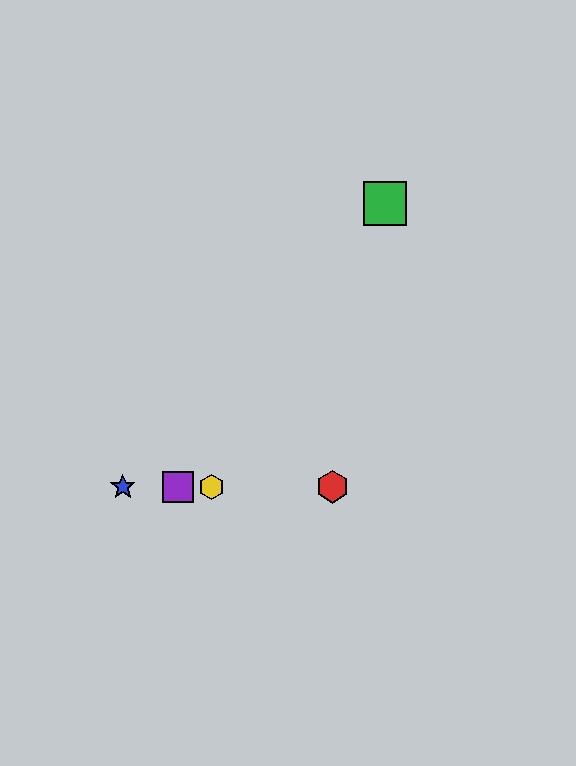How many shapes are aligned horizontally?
4 shapes (the red hexagon, the blue star, the yellow hexagon, the purple square) are aligned horizontally.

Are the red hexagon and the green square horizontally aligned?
No, the red hexagon is at y≈487 and the green square is at y≈203.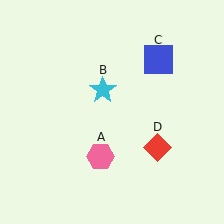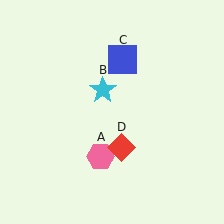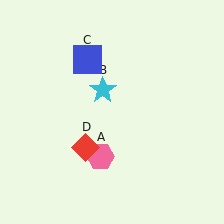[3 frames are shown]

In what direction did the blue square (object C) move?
The blue square (object C) moved left.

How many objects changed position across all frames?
2 objects changed position: blue square (object C), red diamond (object D).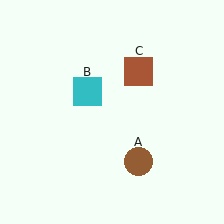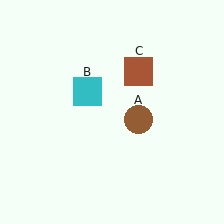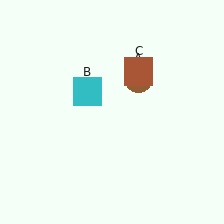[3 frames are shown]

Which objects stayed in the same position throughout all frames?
Cyan square (object B) and brown square (object C) remained stationary.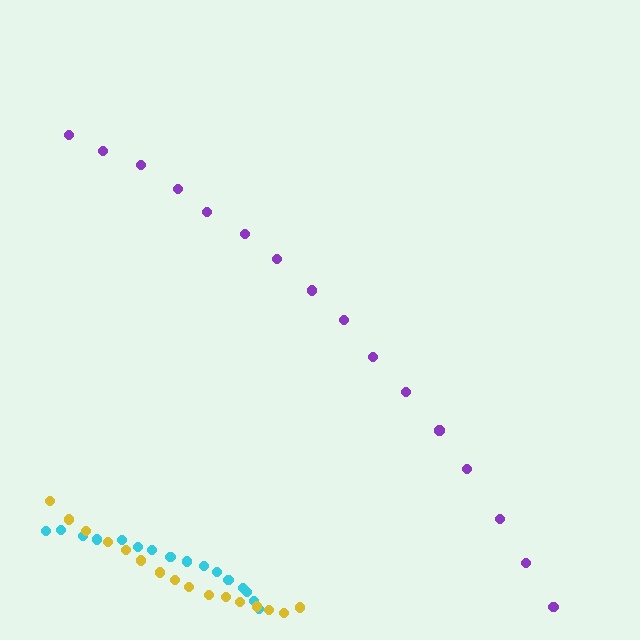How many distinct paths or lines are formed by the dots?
There are 3 distinct paths.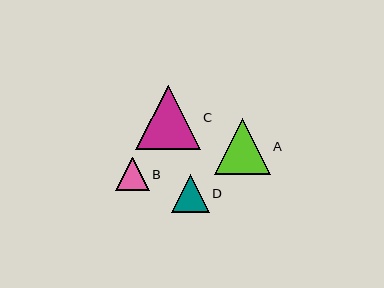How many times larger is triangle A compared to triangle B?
Triangle A is approximately 1.7 times the size of triangle B.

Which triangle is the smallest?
Triangle B is the smallest with a size of approximately 33 pixels.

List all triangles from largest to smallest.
From largest to smallest: C, A, D, B.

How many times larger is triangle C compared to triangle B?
Triangle C is approximately 1.9 times the size of triangle B.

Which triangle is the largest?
Triangle C is the largest with a size of approximately 64 pixels.